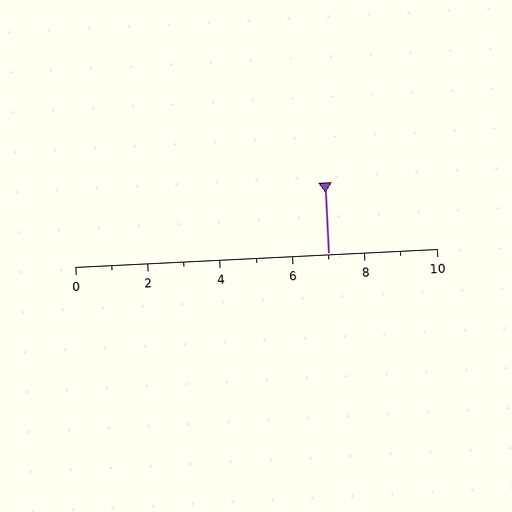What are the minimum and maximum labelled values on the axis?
The axis runs from 0 to 10.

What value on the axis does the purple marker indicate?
The marker indicates approximately 7.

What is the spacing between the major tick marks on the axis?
The major ticks are spaced 2 apart.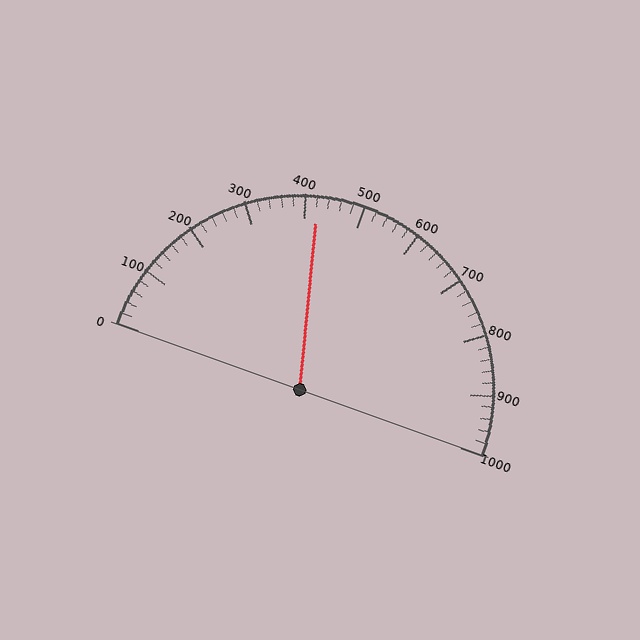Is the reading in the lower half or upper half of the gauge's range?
The reading is in the lower half of the range (0 to 1000).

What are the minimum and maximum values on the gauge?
The gauge ranges from 0 to 1000.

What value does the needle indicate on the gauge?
The needle indicates approximately 420.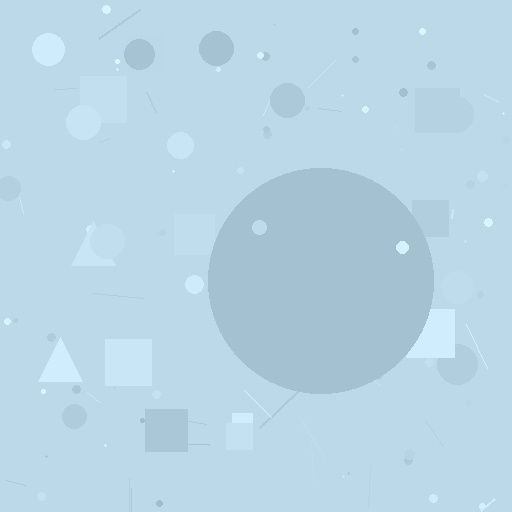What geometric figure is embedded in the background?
A circle is embedded in the background.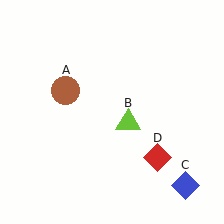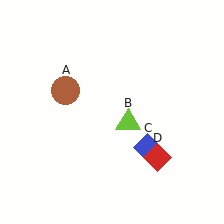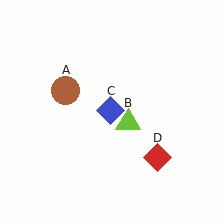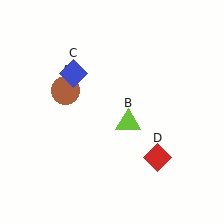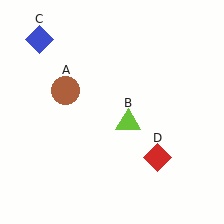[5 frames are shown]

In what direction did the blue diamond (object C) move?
The blue diamond (object C) moved up and to the left.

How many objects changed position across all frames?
1 object changed position: blue diamond (object C).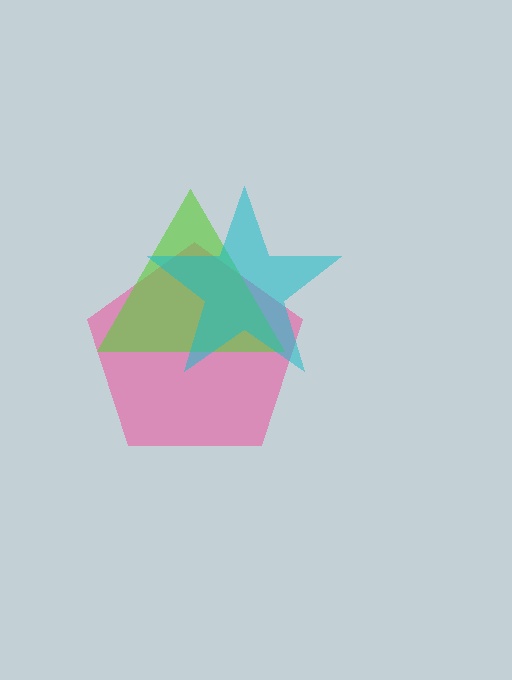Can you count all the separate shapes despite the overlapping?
Yes, there are 3 separate shapes.